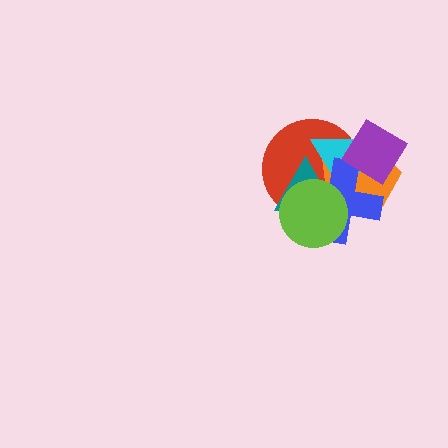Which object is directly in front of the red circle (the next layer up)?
The orange pentagon is directly in front of the red circle.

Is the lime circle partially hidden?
No, no other shape covers it.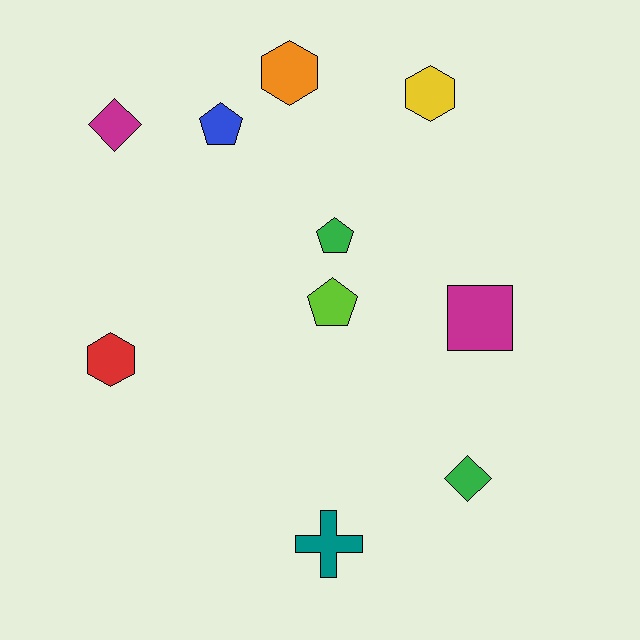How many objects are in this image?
There are 10 objects.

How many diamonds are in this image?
There are 2 diamonds.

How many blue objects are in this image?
There is 1 blue object.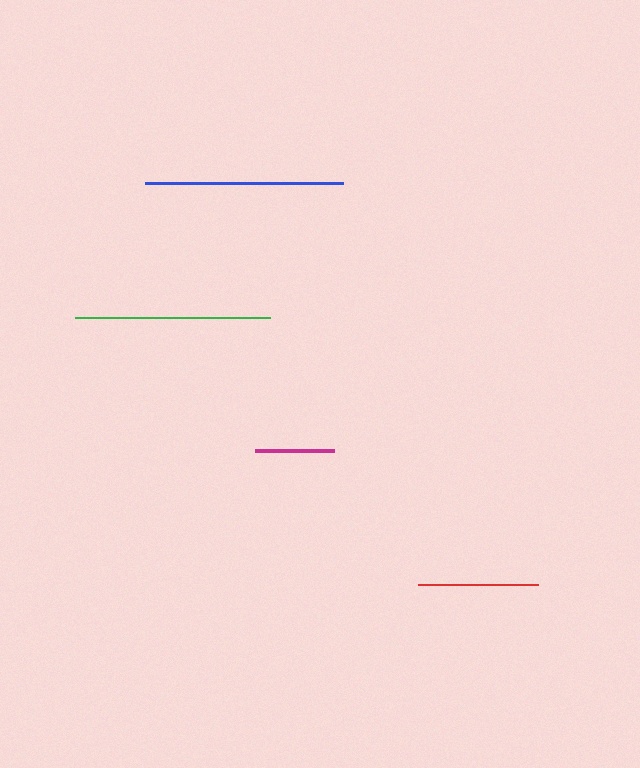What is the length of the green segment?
The green segment is approximately 195 pixels long.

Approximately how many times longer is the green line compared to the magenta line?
The green line is approximately 2.5 times the length of the magenta line.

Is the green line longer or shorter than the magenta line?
The green line is longer than the magenta line.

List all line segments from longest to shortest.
From longest to shortest: blue, green, red, magenta.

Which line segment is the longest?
The blue line is the longest at approximately 198 pixels.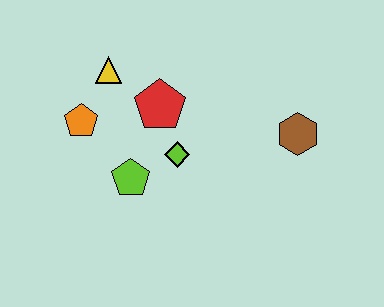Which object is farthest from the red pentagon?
The brown hexagon is farthest from the red pentagon.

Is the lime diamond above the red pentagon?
No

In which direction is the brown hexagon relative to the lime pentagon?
The brown hexagon is to the right of the lime pentagon.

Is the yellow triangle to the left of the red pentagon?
Yes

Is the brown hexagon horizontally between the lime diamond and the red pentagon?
No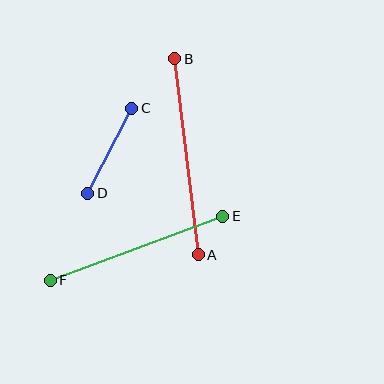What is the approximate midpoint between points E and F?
The midpoint is at approximately (137, 248) pixels.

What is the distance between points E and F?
The distance is approximately 184 pixels.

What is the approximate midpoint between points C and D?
The midpoint is at approximately (110, 151) pixels.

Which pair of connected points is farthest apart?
Points A and B are farthest apart.